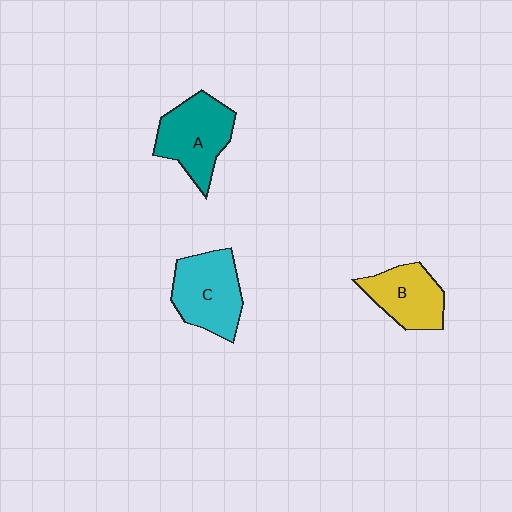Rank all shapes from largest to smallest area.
From largest to smallest: C (cyan), A (teal), B (yellow).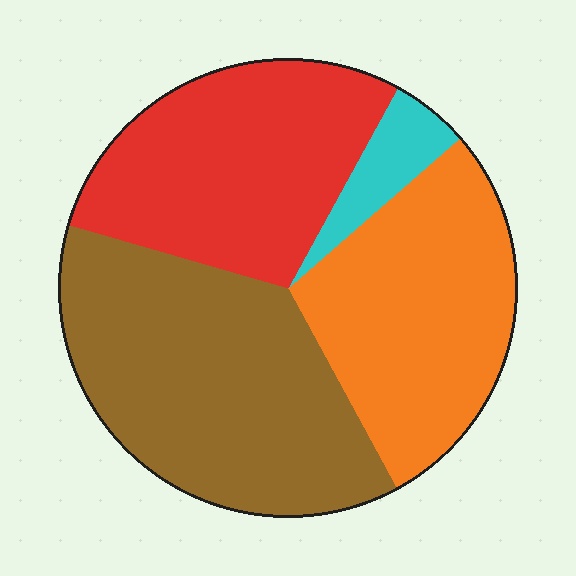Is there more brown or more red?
Brown.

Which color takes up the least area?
Cyan, at roughly 5%.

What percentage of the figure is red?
Red covers roughly 30% of the figure.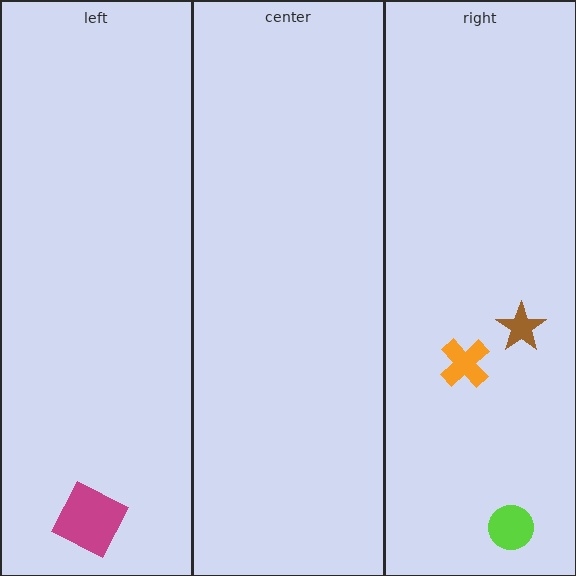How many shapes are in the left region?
1.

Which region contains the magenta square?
The left region.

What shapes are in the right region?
The orange cross, the lime circle, the brown star.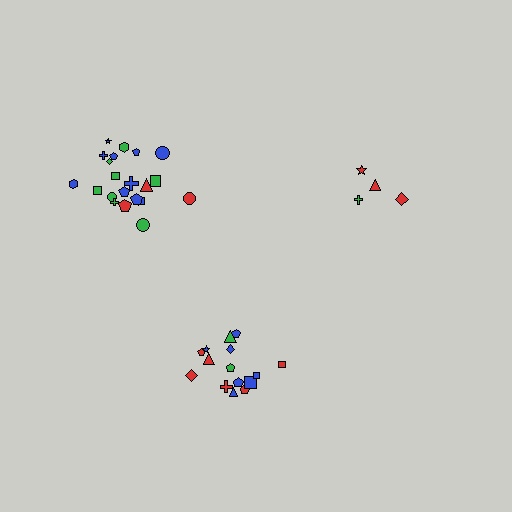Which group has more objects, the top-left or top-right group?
The top-left group.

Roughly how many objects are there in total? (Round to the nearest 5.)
Roughly 40 objects in total.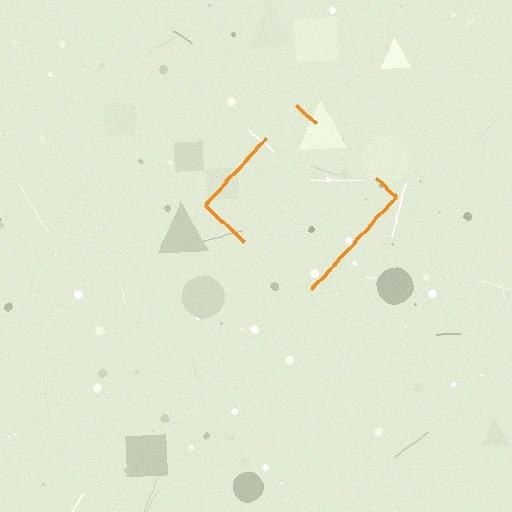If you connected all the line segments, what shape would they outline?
They would outline a diamond.